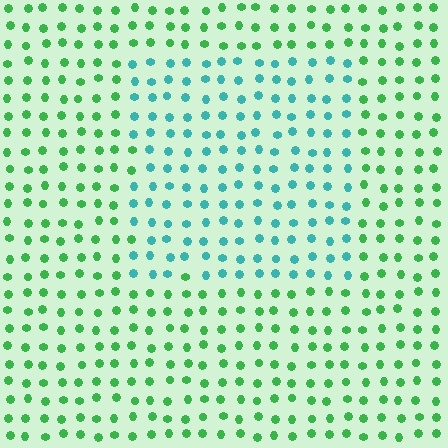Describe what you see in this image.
The image is filled with small green elements in a uniform arrangement. A rectangle-shaped region is visible where the elements are tinted to a slightly different hue, forming a subtle color boundary.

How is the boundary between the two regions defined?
The boundary is defined purely by a slight shift in hue (about 48 degrees). Spacing, size, and orientation are identical on both sides.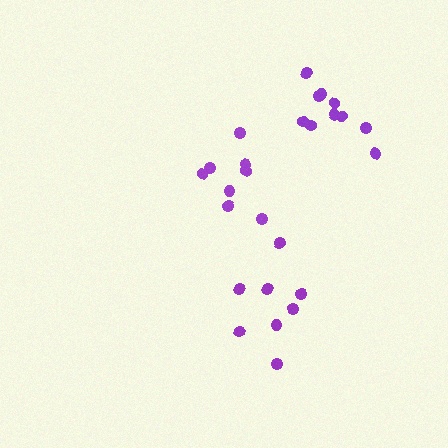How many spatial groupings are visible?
There are 3 spatial groupings.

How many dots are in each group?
Group 1: 8 dots, Group 2: 8 dots, Group 3: 10 dots (26 total).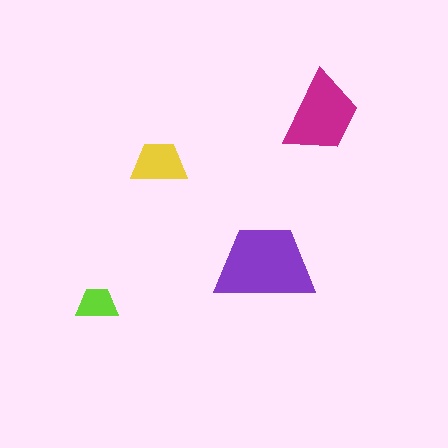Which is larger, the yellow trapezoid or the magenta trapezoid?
The magenta one.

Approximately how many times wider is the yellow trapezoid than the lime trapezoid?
About 1.5 times wider.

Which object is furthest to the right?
The magenta trapezoid is rightmost.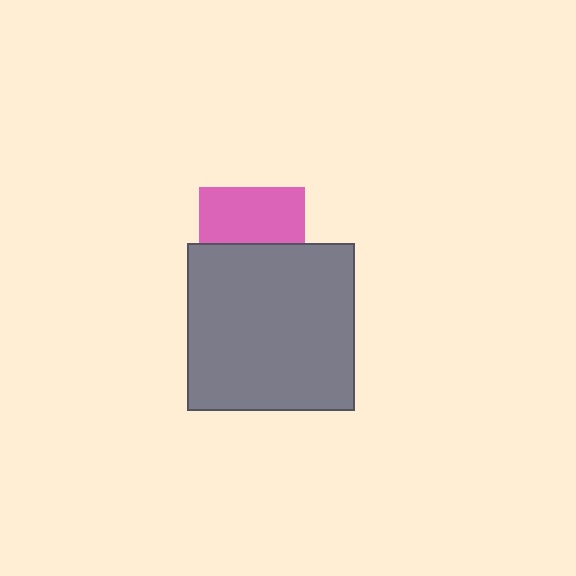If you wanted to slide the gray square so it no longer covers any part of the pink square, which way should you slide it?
Slide it down — that is the most direct way to separate the two shapes.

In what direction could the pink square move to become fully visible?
The pink square could move up. That would shift it out from behind the gray square entirely.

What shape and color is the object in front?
The object in front is a gray square.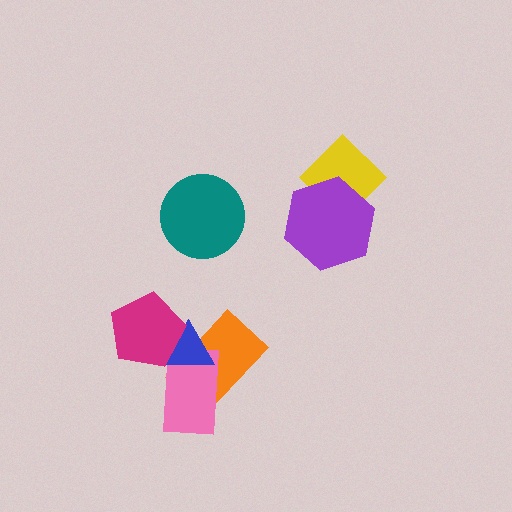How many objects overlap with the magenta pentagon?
2 objects overlap with the magenta pentagon.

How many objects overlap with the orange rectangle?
3 objects overlap with the orange rectangle.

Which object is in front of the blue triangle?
The magenta pentagon is in front of the blue triangle.